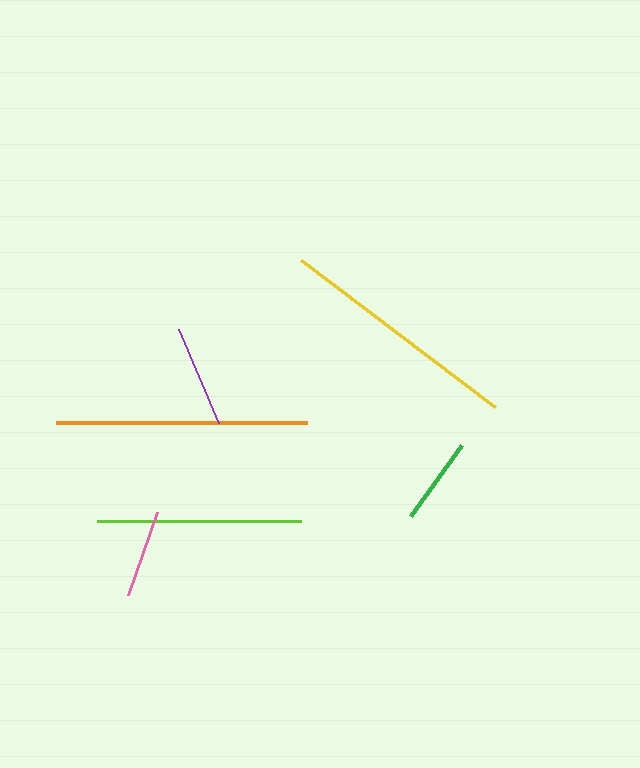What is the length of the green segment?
The green segment is approximately 88 pixels long.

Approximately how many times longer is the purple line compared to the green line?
The purple line is approximately 1.2 times the length of the green line.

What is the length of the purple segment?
The purple segment is approximately 102 pixels long.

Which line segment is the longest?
The orange line is the longest at approximately 251 pixels.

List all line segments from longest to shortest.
From longest to shortest: orange, yellow, lime, purple, pink, green.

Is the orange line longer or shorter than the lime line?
The orange line is longer than the lime line.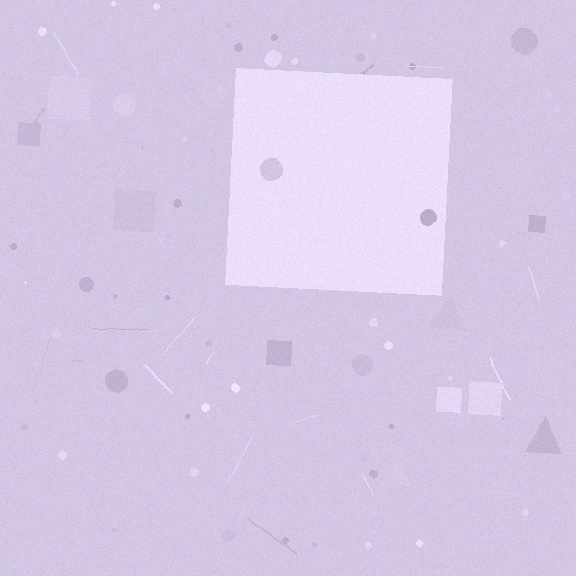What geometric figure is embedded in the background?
A square is embedded in the background.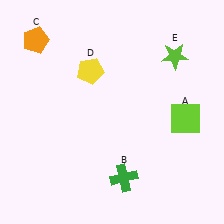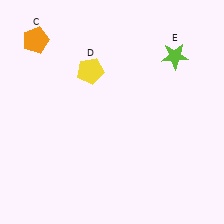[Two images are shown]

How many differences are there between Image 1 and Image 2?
There are 2 differences between the two images.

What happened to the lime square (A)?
The lime square (A) was removed in Image 2. It was in the bottom-right area of Image 1.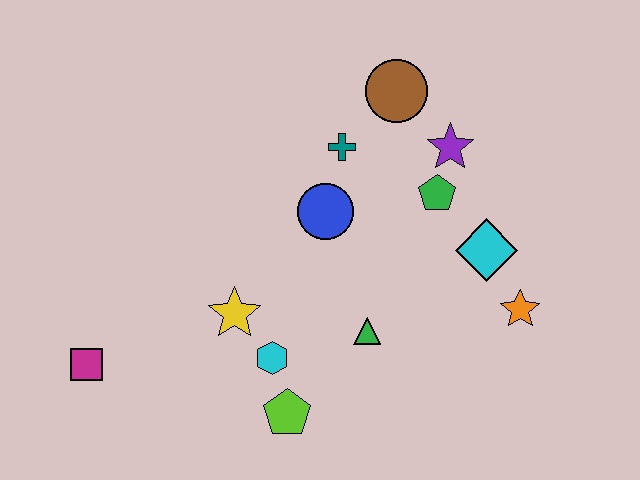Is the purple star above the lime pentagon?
Yes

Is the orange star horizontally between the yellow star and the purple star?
No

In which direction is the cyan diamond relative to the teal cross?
The cyan diamond is to the right of the teal cross.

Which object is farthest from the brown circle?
The magenta square is farthest from the brown circle.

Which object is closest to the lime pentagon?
The cyan hexagon is closest to the lime pentagon.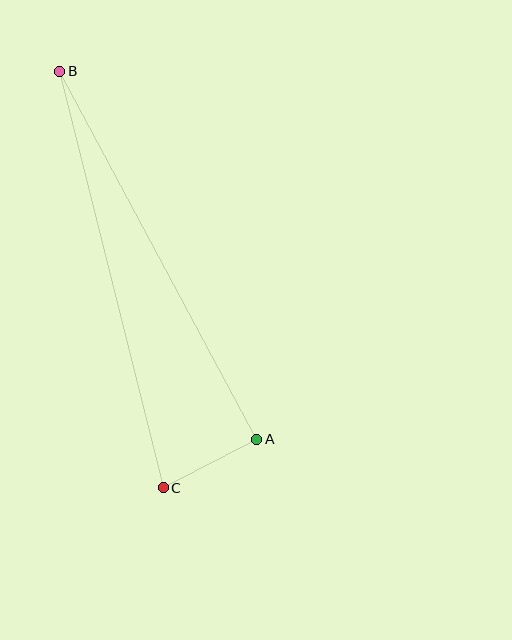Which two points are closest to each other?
Points A and C are closest to each other.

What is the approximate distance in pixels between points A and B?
The distance between A and B is approximately 418 pixels.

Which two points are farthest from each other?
Points B and C are farthest from each other.